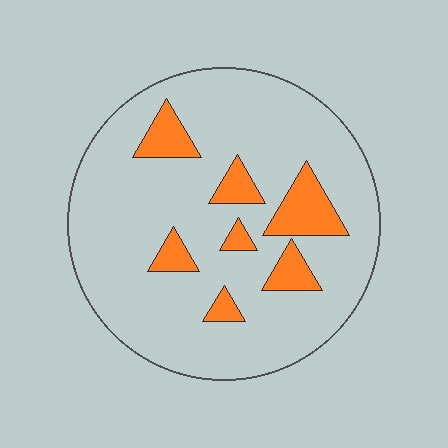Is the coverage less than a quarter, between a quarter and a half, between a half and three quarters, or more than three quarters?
Less than a quarter.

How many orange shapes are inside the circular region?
7.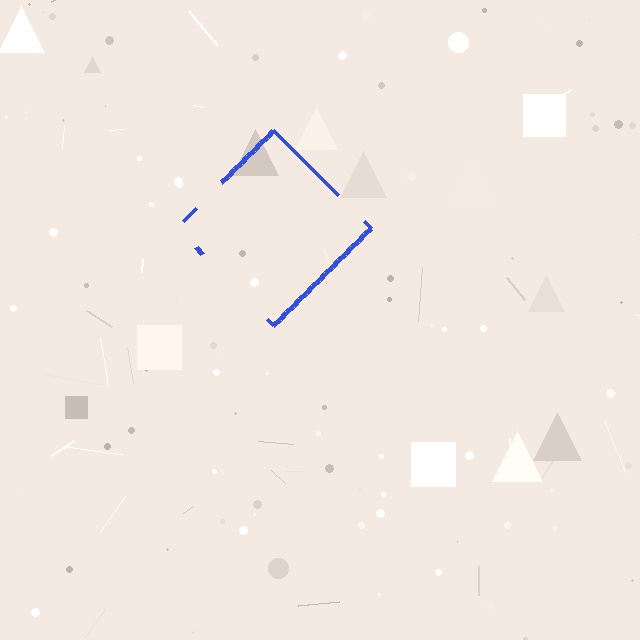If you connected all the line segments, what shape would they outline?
They would outline a diamond.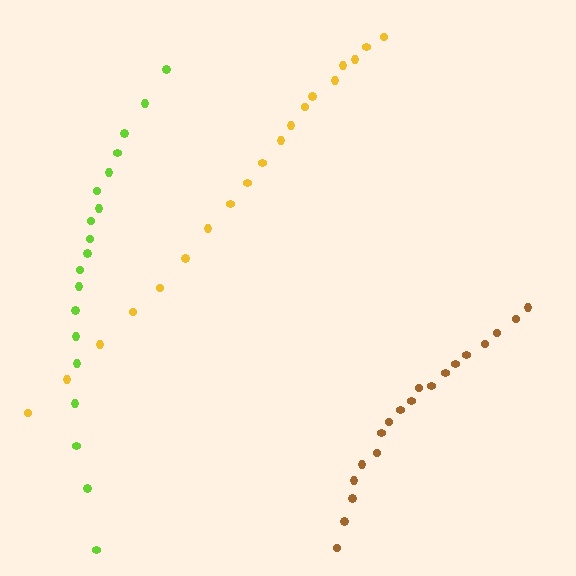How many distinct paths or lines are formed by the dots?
There are 3 distinct paths.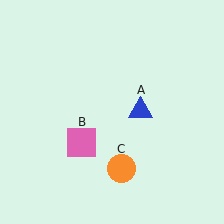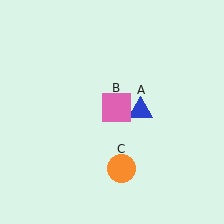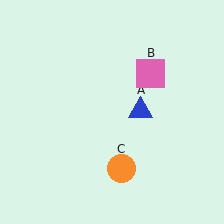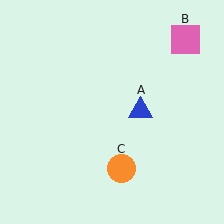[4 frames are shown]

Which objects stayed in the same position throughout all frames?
Blue triangle (object A) and orange circle (object C) remained stationary.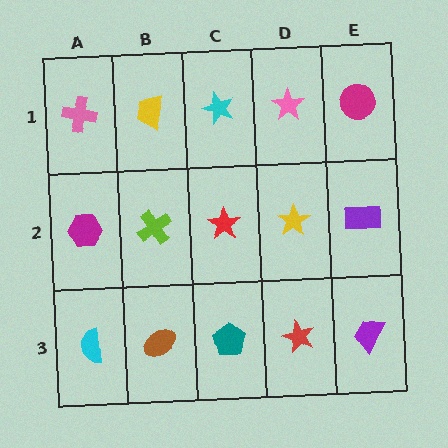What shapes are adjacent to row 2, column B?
A yellow trapezoid (row 1, column B), a brown ellipse (row 3, column B), a magenta hexagon (row 2, column A), a red star (row 2, column C).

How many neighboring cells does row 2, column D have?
4.